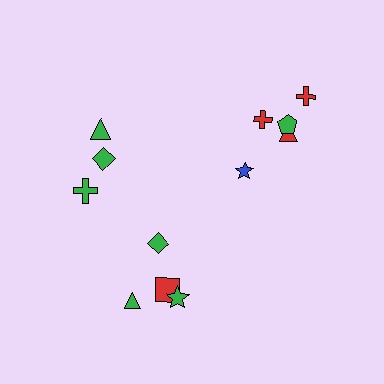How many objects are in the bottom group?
There are 4 objects.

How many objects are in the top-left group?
There are 3 objects.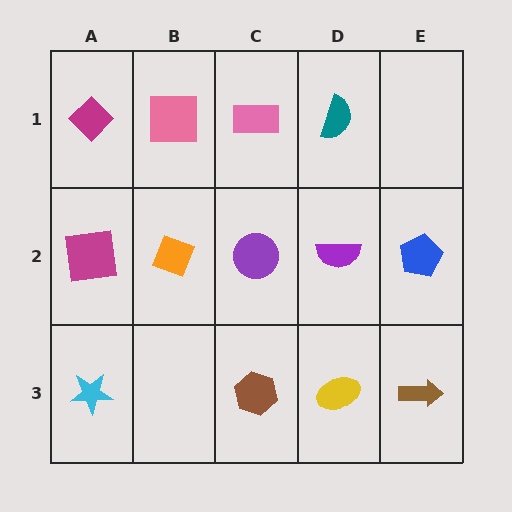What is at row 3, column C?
A brown hexagon.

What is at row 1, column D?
A teal semicircle.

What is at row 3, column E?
A brown arrow.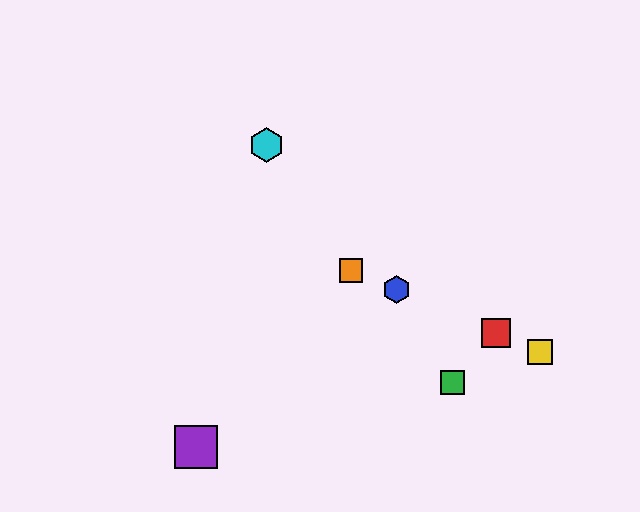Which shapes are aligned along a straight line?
The red square, the blue hexagon, the yellow square, the orange square are aligned along a straight line.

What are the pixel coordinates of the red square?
The red square is at (496, 333).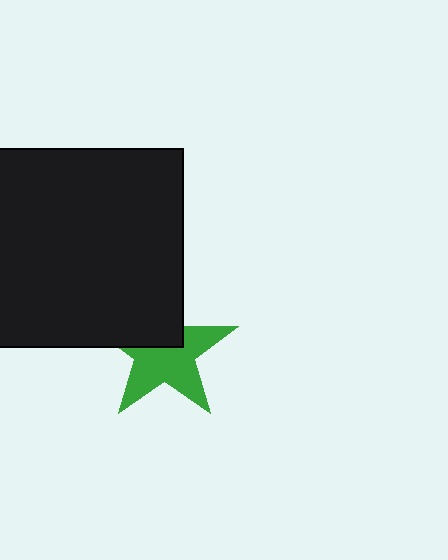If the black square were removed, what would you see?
You would see the complete green star.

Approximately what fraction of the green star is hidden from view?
Roughly 38% of the green star is hidden behind the black square.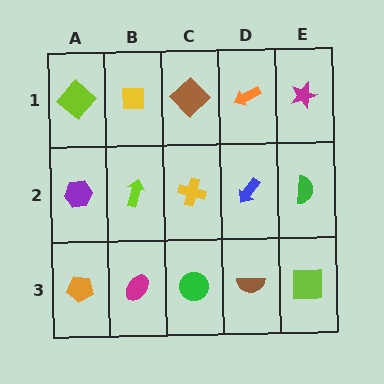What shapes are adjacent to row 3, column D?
A blue arrow (row 2, column D), a green circle (row 3, column C), a lime square (row 3, column E).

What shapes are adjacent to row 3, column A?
A purple hexagon (row 2, column A), a magenta ellipse (row 3, column B).